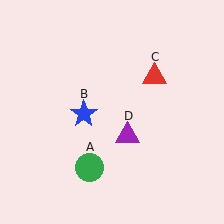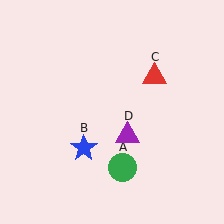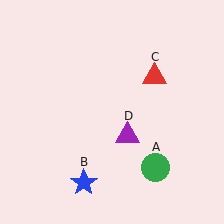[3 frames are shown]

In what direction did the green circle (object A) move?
The green circle (object A) moved right.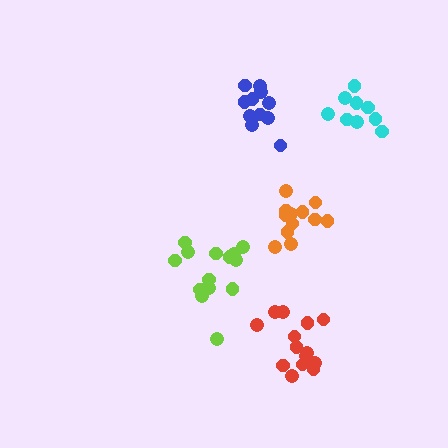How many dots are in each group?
Group 1: 14 dots, Group 2: 15 dots, Group 3: 11 dots, Group 4: 12 dots, Group 5: 9 dots (61 total).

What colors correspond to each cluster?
The clusters are colored: red, lime, blue, orange, cyan.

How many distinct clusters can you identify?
There are 5 distinct clusters.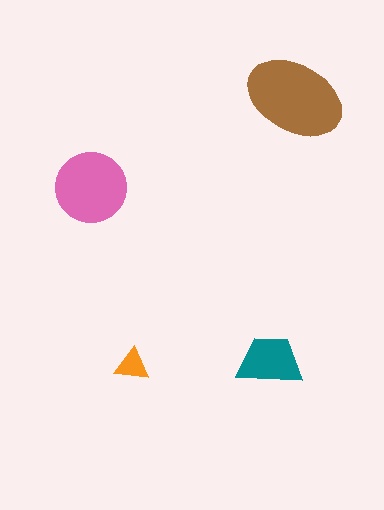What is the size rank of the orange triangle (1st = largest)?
4th.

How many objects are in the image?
There are 4 objects in the image.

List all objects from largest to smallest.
The brown ellipse, the pink circle, the teal trapezoid, the orange triangle.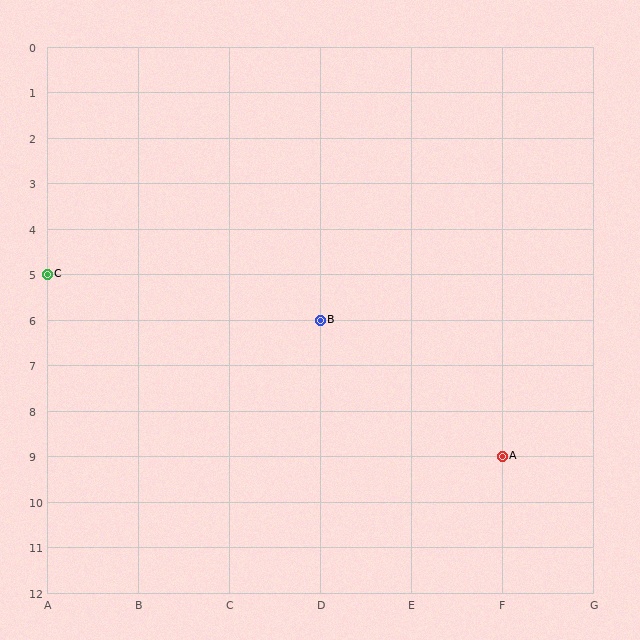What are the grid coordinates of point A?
Point A is at grid coordinates (F, 9).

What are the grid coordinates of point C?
Point C is at grid coordinates (A, 5).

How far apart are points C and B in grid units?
Points C and B are 3 columns and 1 row apart (about 3.2 grid units diagonally).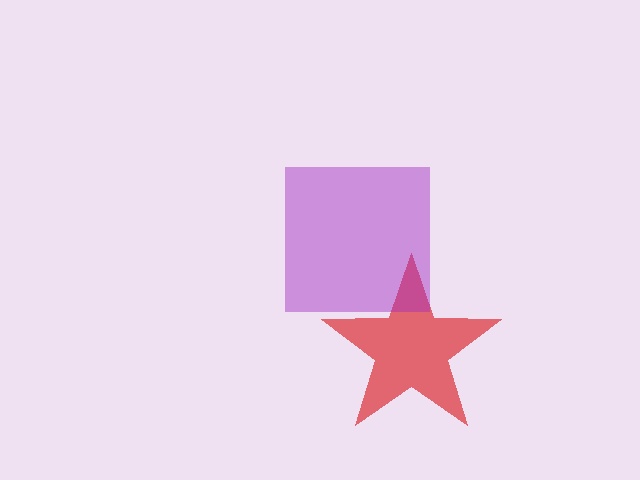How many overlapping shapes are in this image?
There are 2 overlapping shapes in the image.